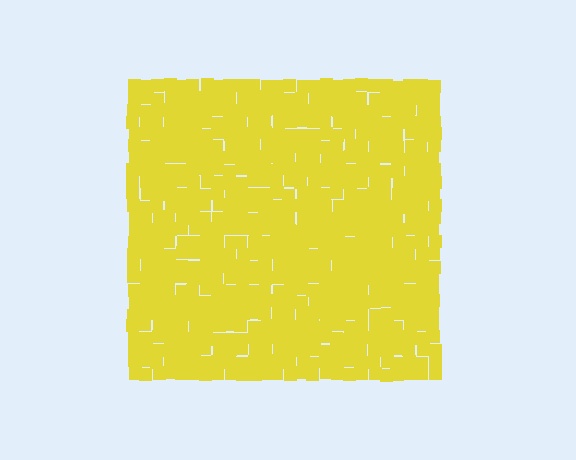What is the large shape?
The large shape is a square.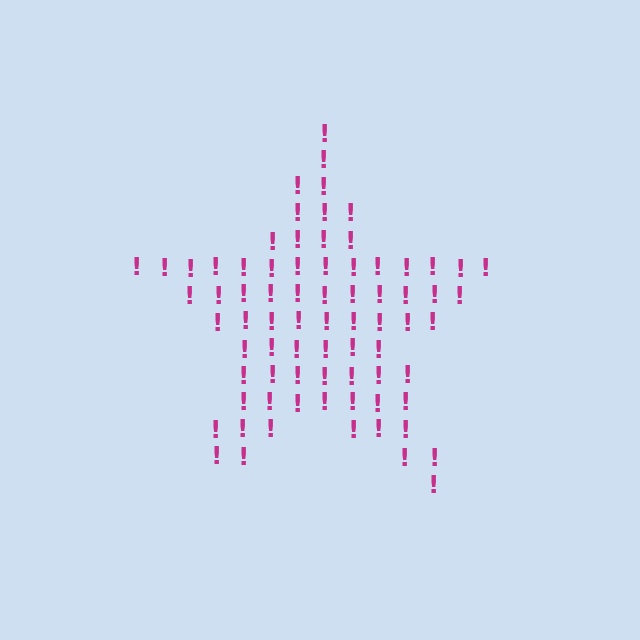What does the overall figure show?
The overall figure shows a star.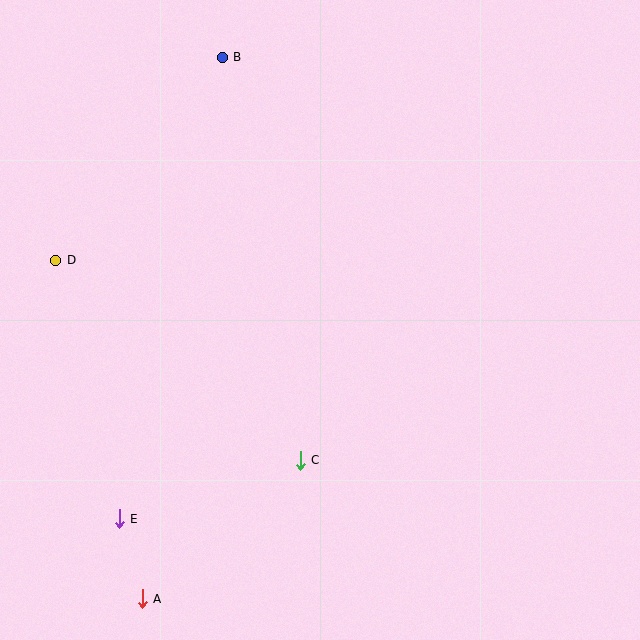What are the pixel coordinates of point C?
Point C is at (300, 460).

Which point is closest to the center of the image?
Point C at (300, 460) is closest to the center.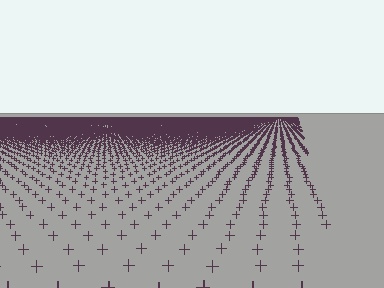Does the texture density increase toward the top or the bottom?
Density increases toward the top.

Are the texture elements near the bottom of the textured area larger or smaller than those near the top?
Larger. Near the bottom, elements are closer to the viewer and appear at a bigger on-screen size.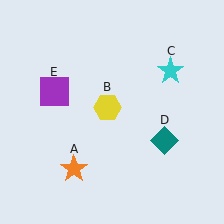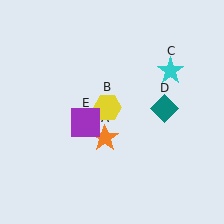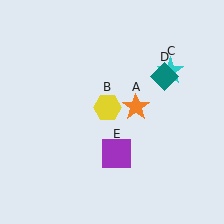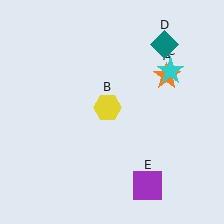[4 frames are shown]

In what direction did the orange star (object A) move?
The orange star (object A) moved up and to the right.